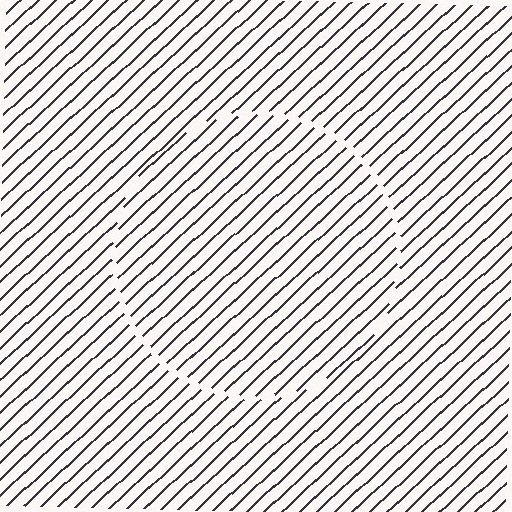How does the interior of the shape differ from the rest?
The interior of the shape contains the same grating, shifted by half a period — the contour is defined by the phase discontinuity where line-ends from the inner and outer gratings abut.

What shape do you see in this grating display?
An illusory circle. The interior of the shape contains the same grating, shifted by half a period — the contour is defined by the phase discontinuity where line-ends from the inner and outer gratings abut.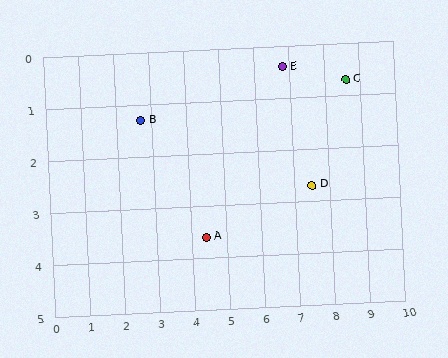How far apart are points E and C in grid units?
Points E and C are about 1.8 grid units apart.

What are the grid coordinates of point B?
Point B is at approximately (2.7, 1.3).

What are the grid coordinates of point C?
Point C is at approximately (8.6, 0.7).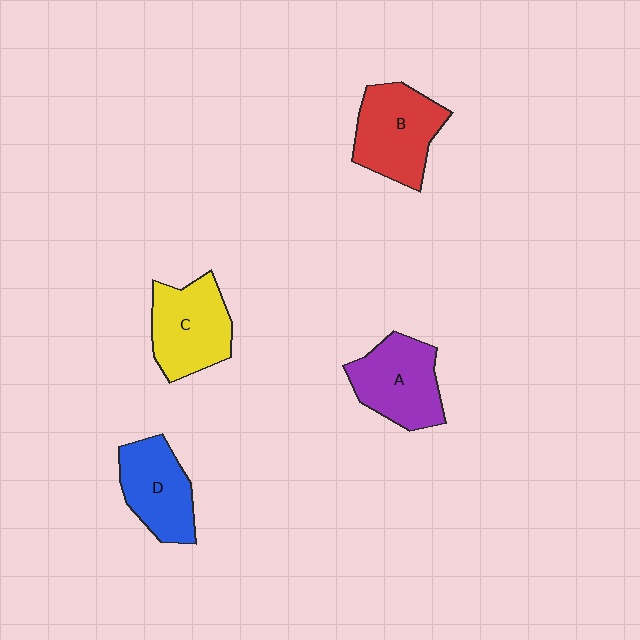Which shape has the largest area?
Shape B (red).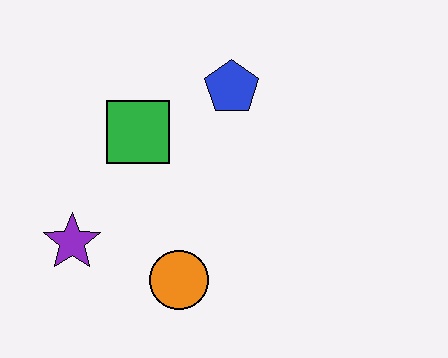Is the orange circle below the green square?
Yes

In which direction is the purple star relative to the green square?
The purple star is below the green square.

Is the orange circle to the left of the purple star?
No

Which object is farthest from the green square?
The orange circle is farthest from the green square.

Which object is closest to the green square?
The blue pentagon is closest to the green square.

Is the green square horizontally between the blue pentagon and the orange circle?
No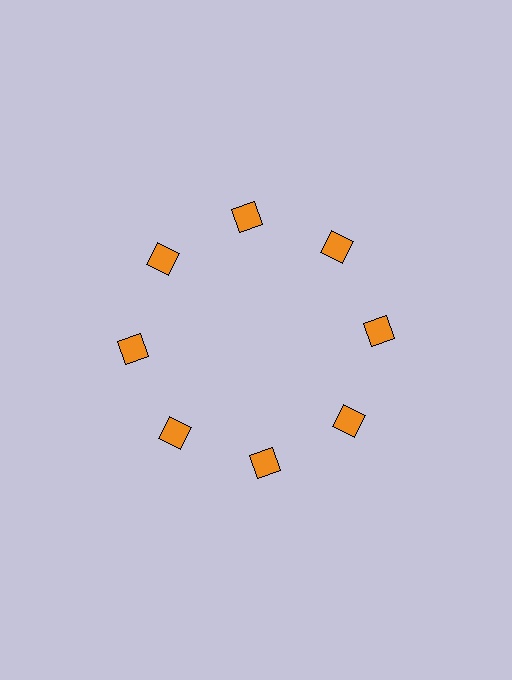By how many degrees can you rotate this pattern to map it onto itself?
The pattern maps onto itself every 45 degrees of rotation.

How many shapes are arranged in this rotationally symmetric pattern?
There are 8 shapes, arranged in 8 groups of 1.